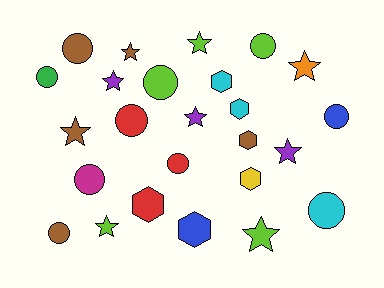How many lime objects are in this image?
There are 5 lime objects.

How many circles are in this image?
There are 10 circles.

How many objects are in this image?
There are 25 objects.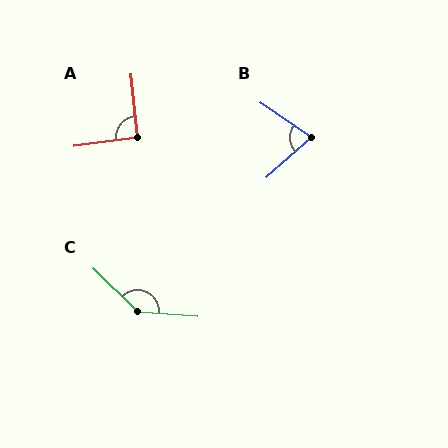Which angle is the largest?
C, at approximately 141 degrees.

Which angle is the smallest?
B, at approximately 76 degrees.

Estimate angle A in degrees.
Approximately 91 degrees.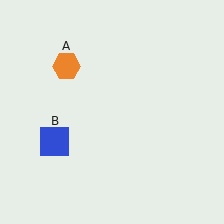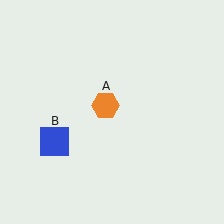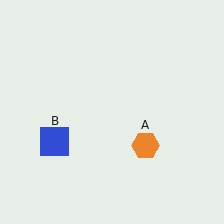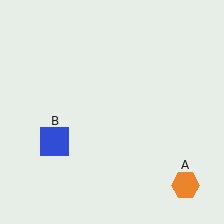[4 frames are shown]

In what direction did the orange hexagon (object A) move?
The orange hexagon (object A) moved down and to the right.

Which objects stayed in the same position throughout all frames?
Blue square (object B) remained stationary.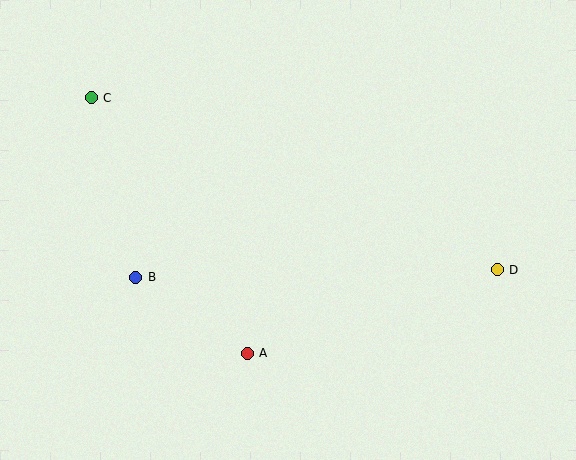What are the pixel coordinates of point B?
Point B is at (136, 277).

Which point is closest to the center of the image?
Point A at (247, 353) is closest to the center.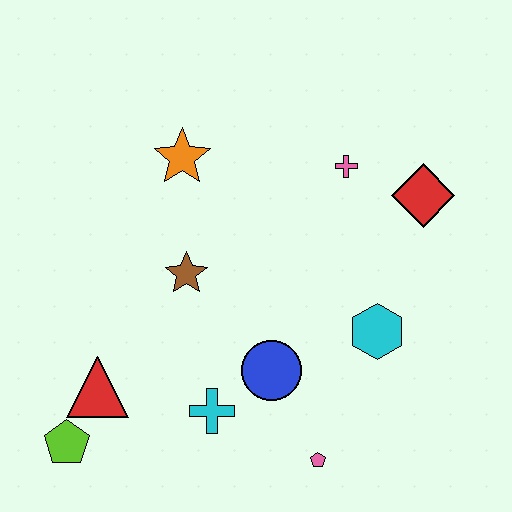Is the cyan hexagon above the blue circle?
Yes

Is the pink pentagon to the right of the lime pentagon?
Yes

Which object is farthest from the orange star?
The pink pentagon is farthest from the orange star.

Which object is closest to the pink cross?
The red diamond is closest to the pink cross.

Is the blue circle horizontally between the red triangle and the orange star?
No